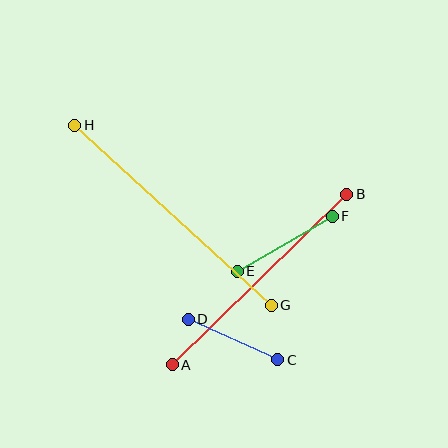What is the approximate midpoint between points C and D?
The midpoint is at approximately (233, 340) pixels.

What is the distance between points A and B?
The distance is approximately 244 pixels.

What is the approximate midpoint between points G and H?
The midpoint is at approximately (173, 215) pixels.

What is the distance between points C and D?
The distance is approximately 98 pixels.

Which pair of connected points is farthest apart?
Points G and H are farthest apart.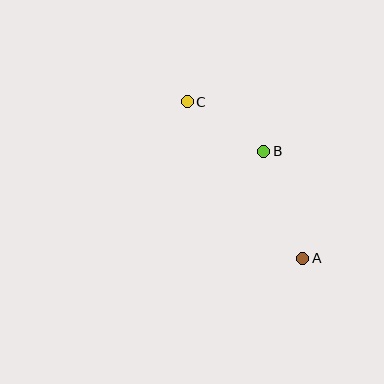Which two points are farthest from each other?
Points A and C are farthest from each other.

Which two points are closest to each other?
Points B and C are closest to each other.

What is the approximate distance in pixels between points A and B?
The distance between A and B is approximately 114 pixels.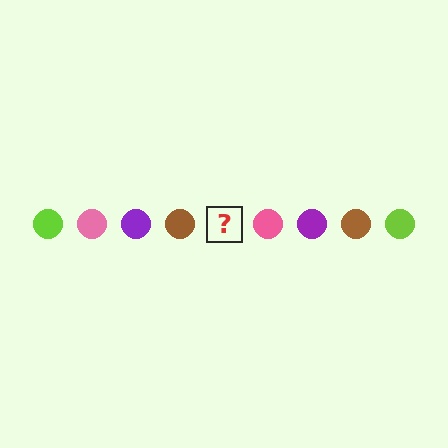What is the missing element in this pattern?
The missing element is a lime circle.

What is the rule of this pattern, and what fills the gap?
The rule is that the pattern cycles through lime, pink, purple, brown circles. The gap should be filled with a lime circle.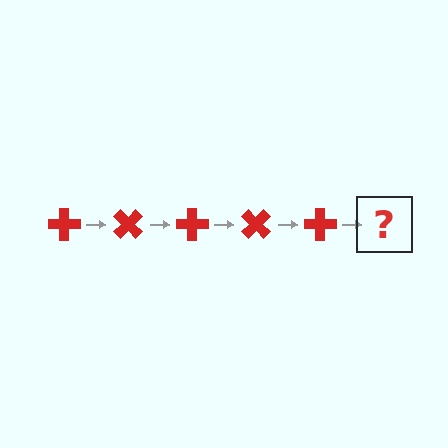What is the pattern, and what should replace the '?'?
The pattern is that the cross rotates 45 degrees each step. The '?' should be a red cross rotated 225 degrees.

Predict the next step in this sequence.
The next step is a red cross rotated 225 degrees.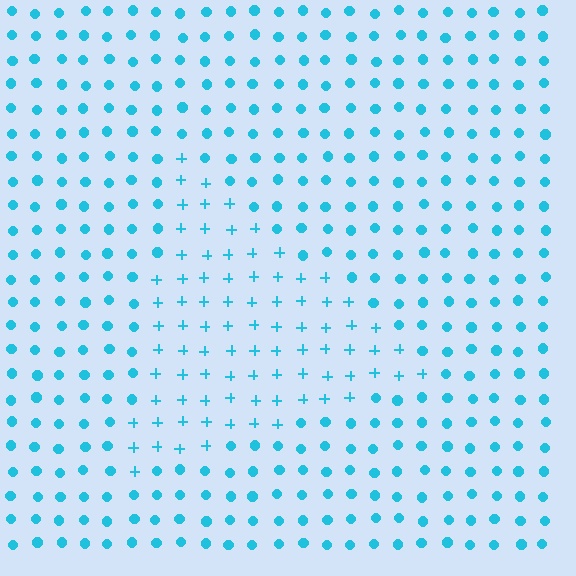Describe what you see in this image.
The image is filled with small cyan elements arranged in a uniform grid. A triangle-shaped region contains plus signs, while the surrounding area contains circles. The boundary is defined purely by the change in element shape.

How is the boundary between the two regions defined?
The boundary is defined by a change in element shape: plus signs inside vs. circles outside. All elements share the same color and spacing.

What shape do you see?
I see a triangle.